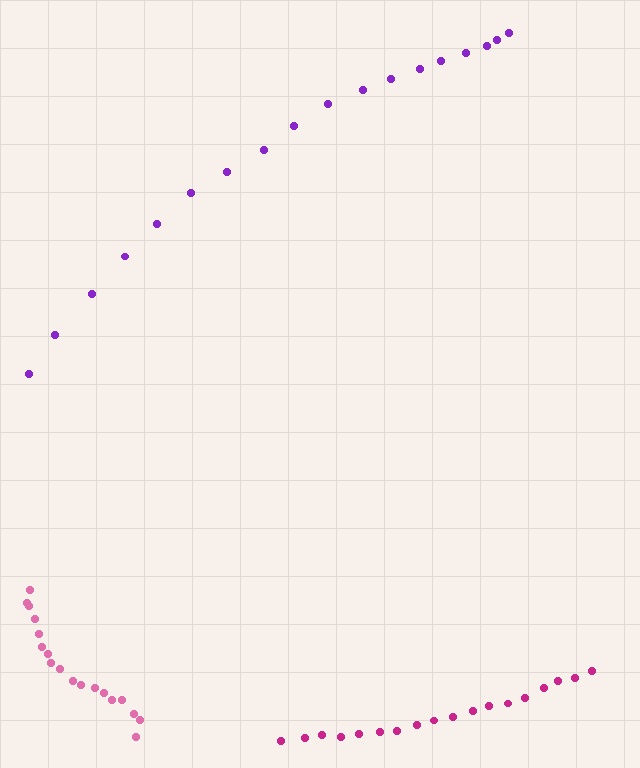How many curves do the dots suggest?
There are 3 distinct paths.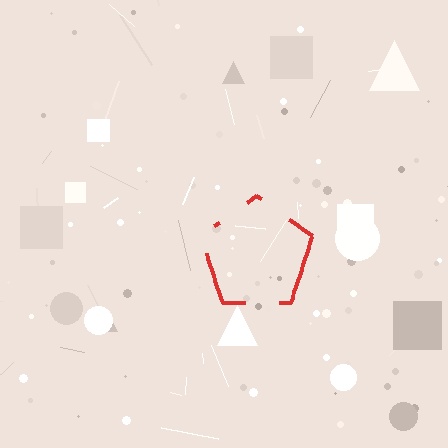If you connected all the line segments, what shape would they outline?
They would outline a pentagon.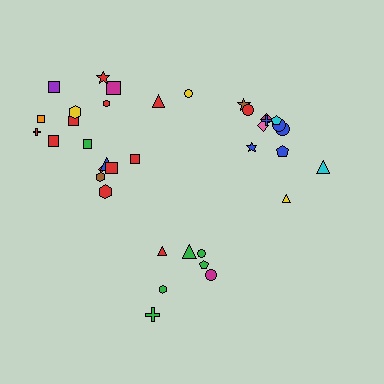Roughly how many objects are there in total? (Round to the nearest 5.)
Roughly 35 objects in total.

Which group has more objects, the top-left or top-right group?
The top-left group.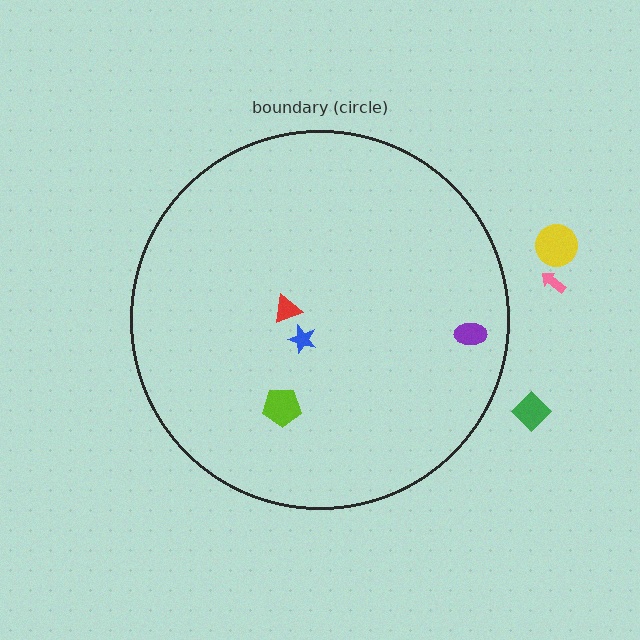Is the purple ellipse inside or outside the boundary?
Inside.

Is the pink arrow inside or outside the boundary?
Outside.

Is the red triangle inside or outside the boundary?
Inside.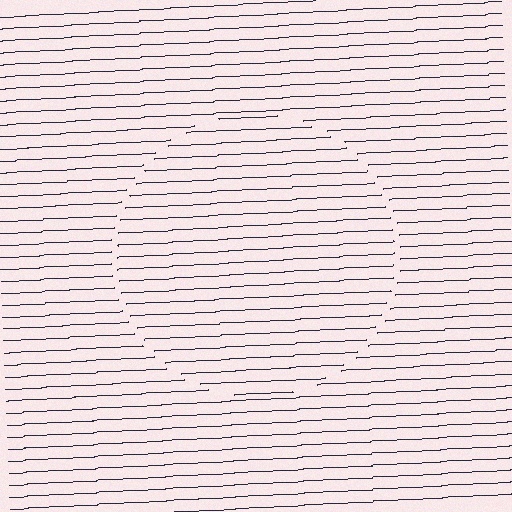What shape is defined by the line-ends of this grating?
An illusory circle. The interior of the shape contains the same grating, shifted by half a period — the contour is defined by the phase discontinuity where line-ends from the inner and outer gratings abut.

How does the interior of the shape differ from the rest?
The interior of the shape contains the same grating, shifted by half a period — the contour is defined by the phase discontinuity where line-ends from the inner and outer gratings abut.